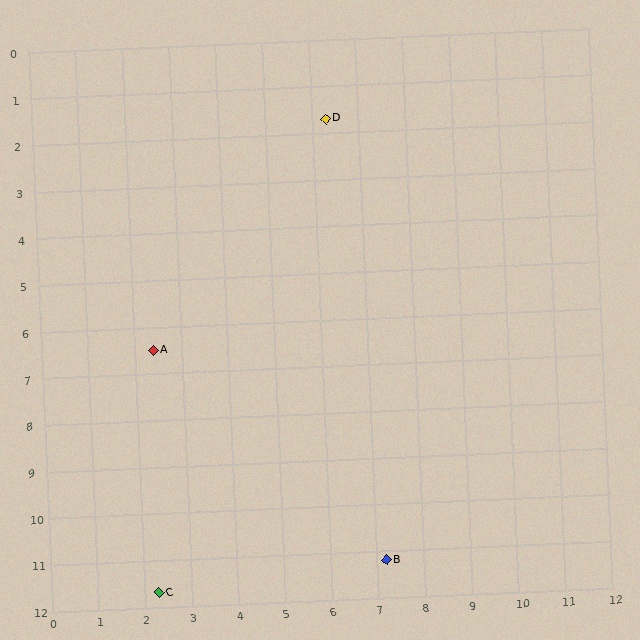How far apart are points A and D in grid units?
Points A and D are about 6.2 grid units apart.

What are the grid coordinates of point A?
Point A is at approximately (2.4, 6.5).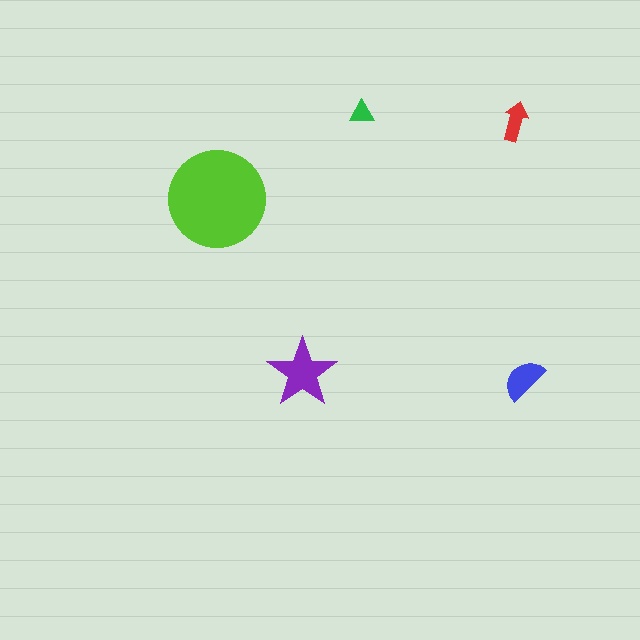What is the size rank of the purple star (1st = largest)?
2nd.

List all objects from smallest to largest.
The green triangle, the red arrow, the blue semicircle, the purple star, the lime circle.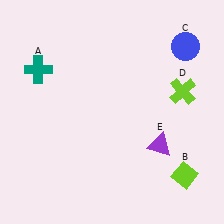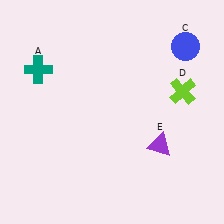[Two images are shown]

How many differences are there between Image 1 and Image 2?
There is 1 difference between the two images.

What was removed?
The lime diamond (B) was removed in Image 2.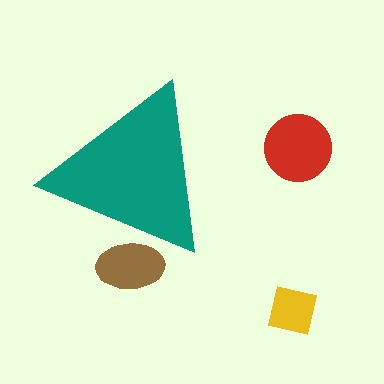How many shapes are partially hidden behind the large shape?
1 shape is partially hidden.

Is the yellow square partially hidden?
No, the yellow square is fully visible.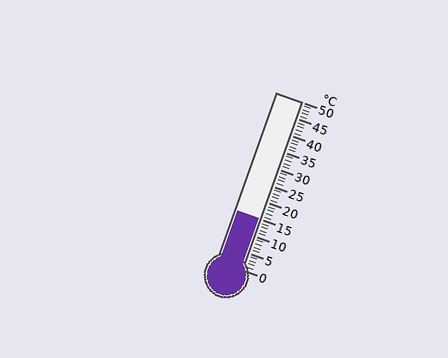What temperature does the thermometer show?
The thermometer shows approximately 15°C.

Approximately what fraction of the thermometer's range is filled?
The thermometer is filled to approximately 30% of its range.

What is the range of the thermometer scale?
The thermometer scale ranges from 0°C to 50°C.